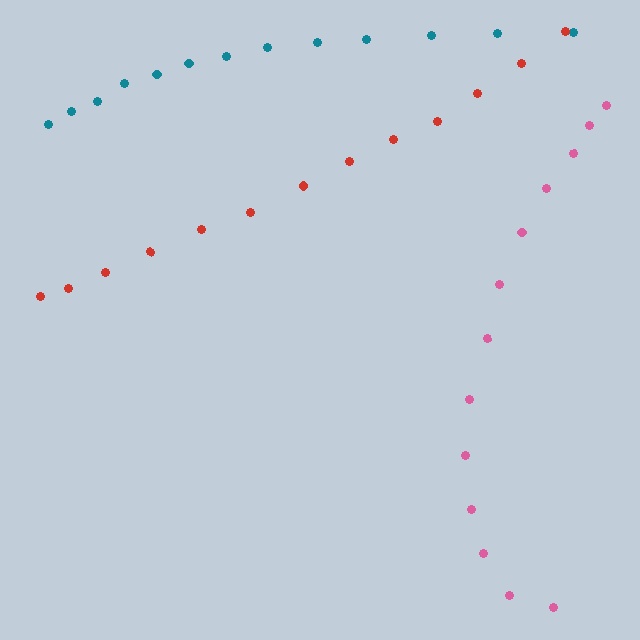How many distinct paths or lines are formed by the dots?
There are 3 distinct paths.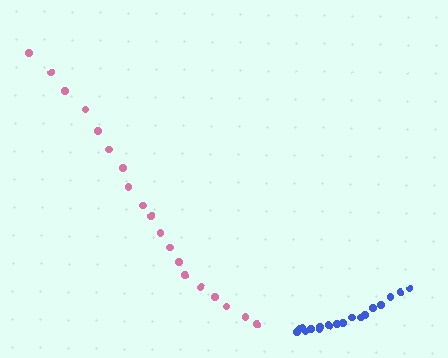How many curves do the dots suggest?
There are 2 distinct paths.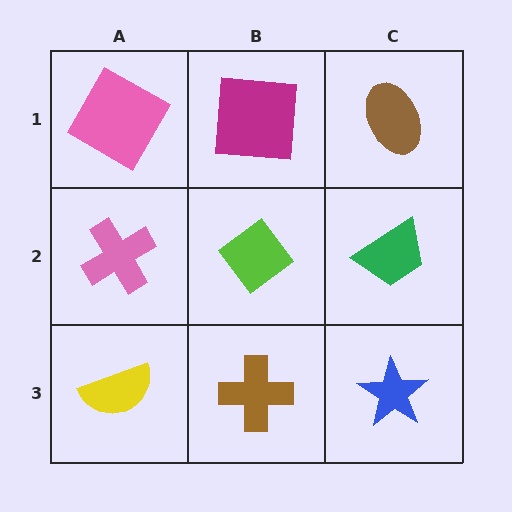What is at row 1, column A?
A pink square.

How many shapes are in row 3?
3 shapes.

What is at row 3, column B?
A brown cross.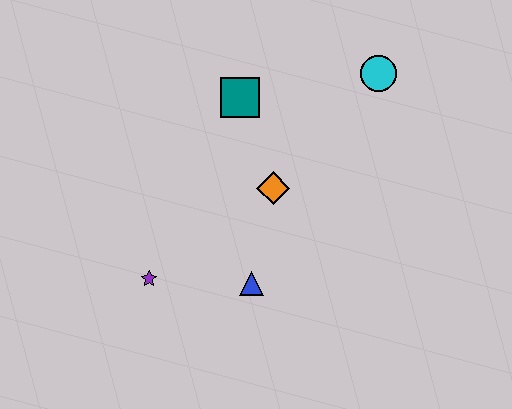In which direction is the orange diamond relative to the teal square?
The orange diamond is below the teal square.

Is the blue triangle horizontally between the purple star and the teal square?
No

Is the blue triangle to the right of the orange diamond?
No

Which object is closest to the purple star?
The blue triangle is closest to the purple star.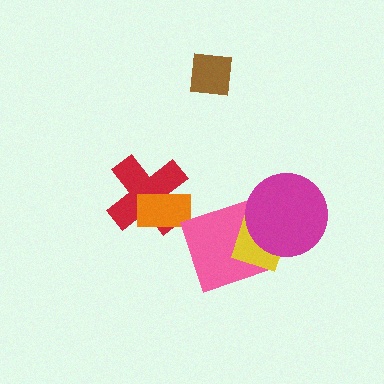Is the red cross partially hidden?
Yes, it is partially covered by another shape.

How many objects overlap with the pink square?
2 objects overlap with the pink square.